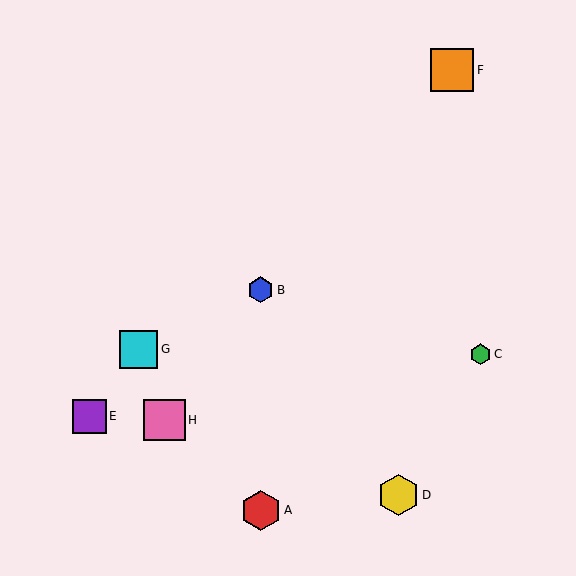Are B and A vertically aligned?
Yes, both are at x≈261.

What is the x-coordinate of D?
Object D is at x≈398.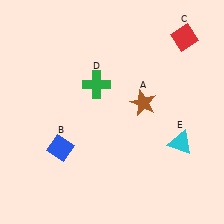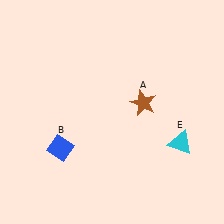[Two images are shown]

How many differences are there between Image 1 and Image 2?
There are 2 differences between the two images.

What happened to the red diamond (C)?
The red diamond (C) was removed in Image 2. It was in the top-right area of Image 1.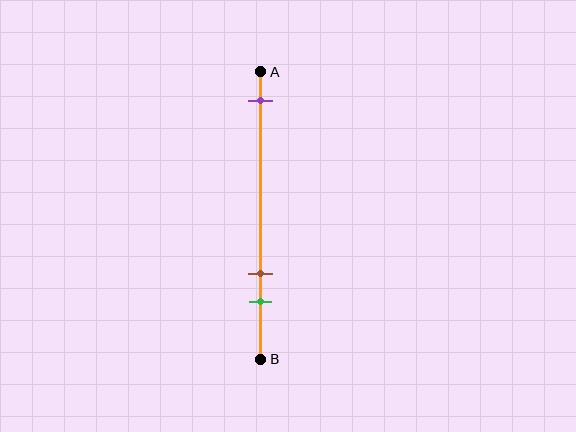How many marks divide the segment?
There are 3 marks dividing the segment.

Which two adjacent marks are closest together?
The brown and green marks are the closest adjacent pair.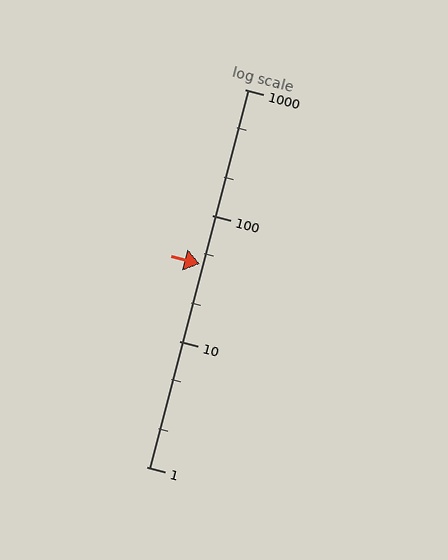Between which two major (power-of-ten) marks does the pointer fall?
The pointer is between 10 and 100.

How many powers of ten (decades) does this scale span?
The scale spans 3 decades, from 1 to 1000.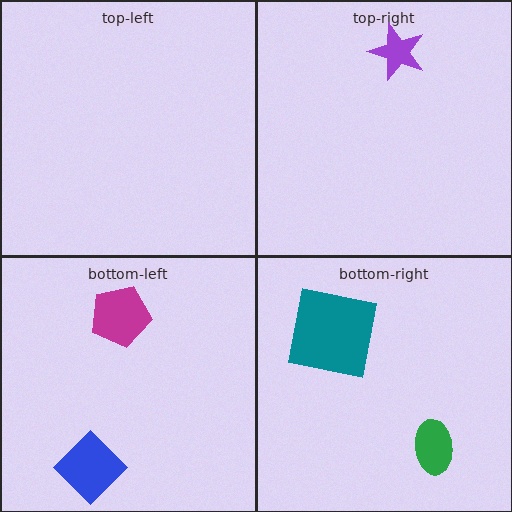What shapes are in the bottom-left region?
The magenta pentagon, the blue diamond.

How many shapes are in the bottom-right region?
2.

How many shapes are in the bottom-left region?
2.